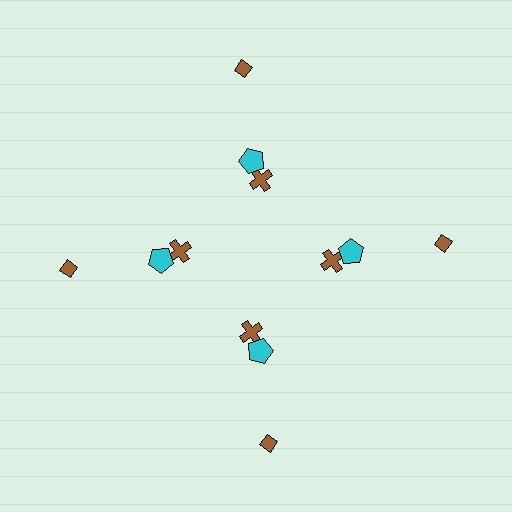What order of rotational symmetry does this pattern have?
This pattern has 4-fold rotational symmetry.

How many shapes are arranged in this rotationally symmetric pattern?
There are 12 shapes, arranged in 4 groups of 3.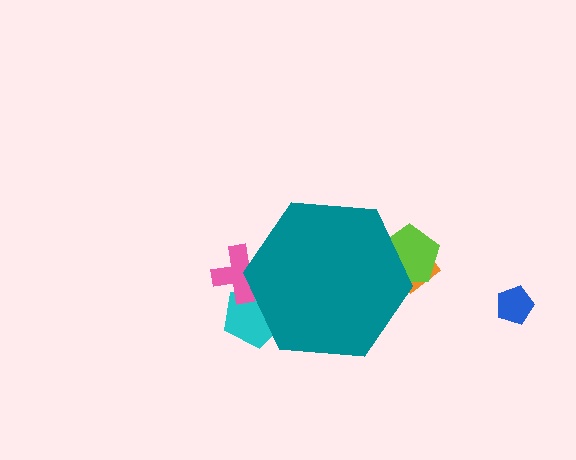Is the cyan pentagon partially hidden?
Yes, the cyan pentagon is partially hidden behind the teal hexagon.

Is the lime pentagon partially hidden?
Yes, the lime pentagon is partially hidden behind the teal hexagon.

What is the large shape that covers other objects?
A teal hexagon.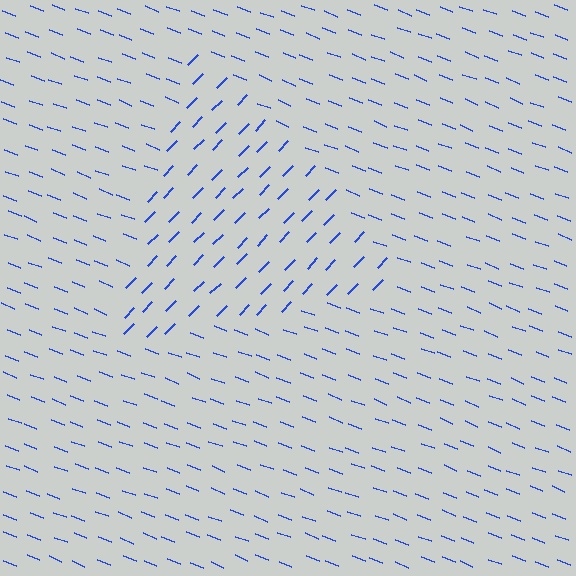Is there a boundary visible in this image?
Yes, there is a texture boundary formed by a change in line orientation.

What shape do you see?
I see a triangle.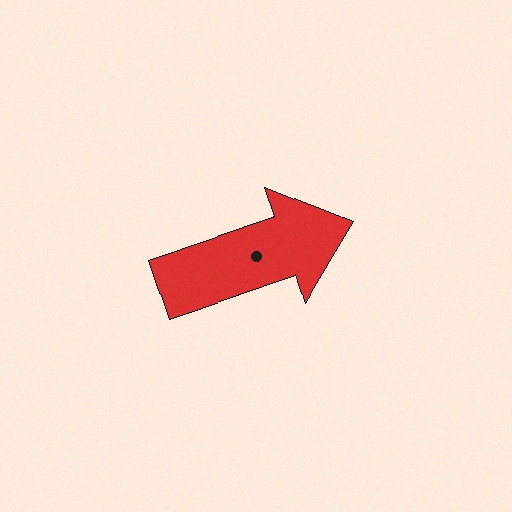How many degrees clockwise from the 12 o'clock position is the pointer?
Approximately 71 degrees.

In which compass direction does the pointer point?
East.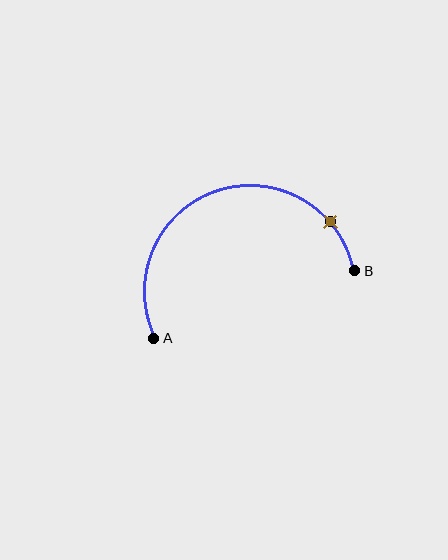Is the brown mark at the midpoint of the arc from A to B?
No. The brown mark lies on the arc but is closer to endpoint B. The arc midpoint would be at the point on the curve equidistant along the arc from both A and B.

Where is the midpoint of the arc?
The arc midpoint is the point on the curve farthest from the straight line joining A and B. It sits above that line.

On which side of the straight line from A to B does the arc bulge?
The arc bulges above the straight line connecting A and B.